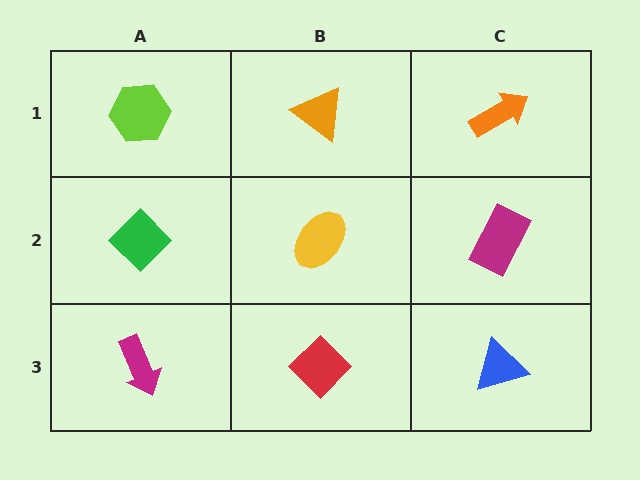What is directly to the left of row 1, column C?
An orange triangle.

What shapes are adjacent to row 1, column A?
A green diamond (row 2, column A), an orange triangle (row 1, column B).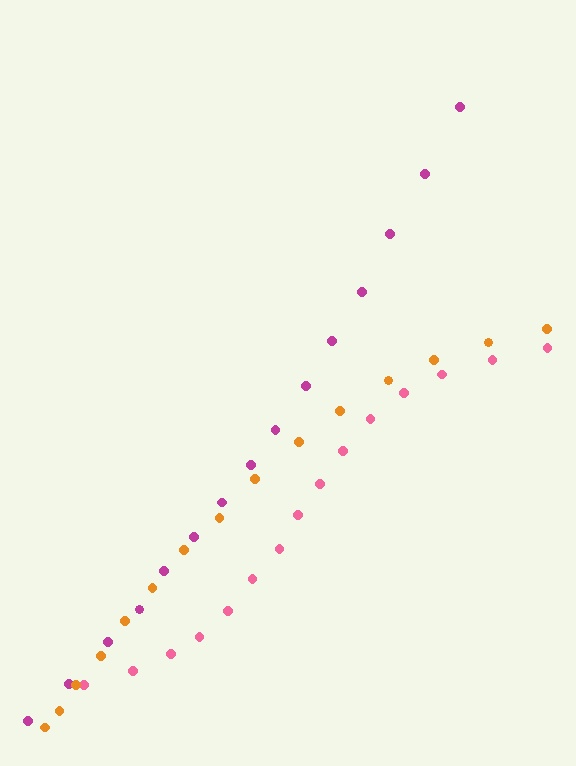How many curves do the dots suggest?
There are 3 distinct paths.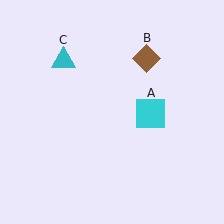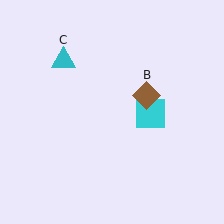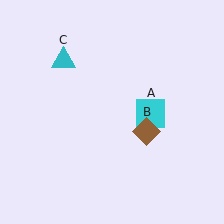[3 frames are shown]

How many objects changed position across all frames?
1 object changed position: brown diamond (object B).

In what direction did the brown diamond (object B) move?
The brown diamond (object B) moved down.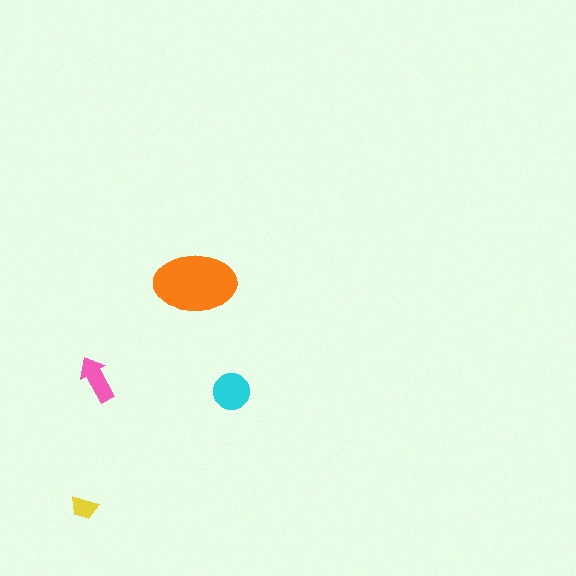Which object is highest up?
The orange ellipse is topmost.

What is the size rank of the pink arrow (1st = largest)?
3rd.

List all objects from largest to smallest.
The orange ellipse, the cyan circle, the pink arrow, the yellow trapezoid.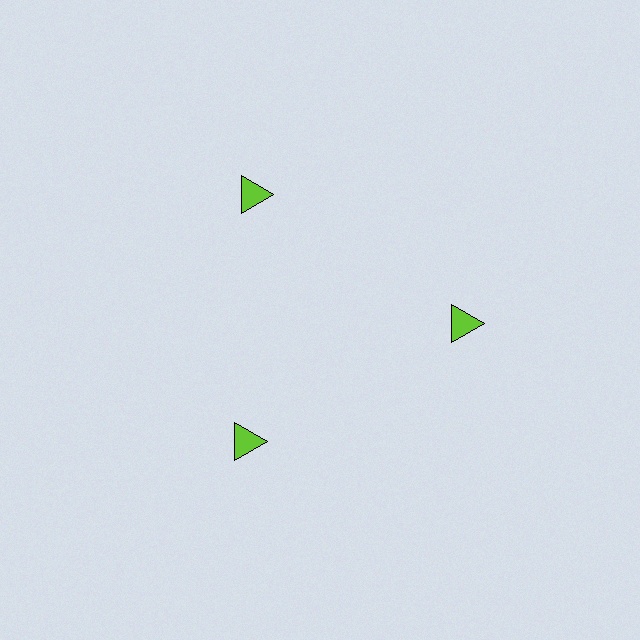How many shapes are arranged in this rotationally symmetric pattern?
There are 3 shapes, arranged in 3 groups of 1.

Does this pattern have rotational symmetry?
Yes, this pattern has 3-fold rotational symmetry. It looks the same after rotating 120 degrees around the center.